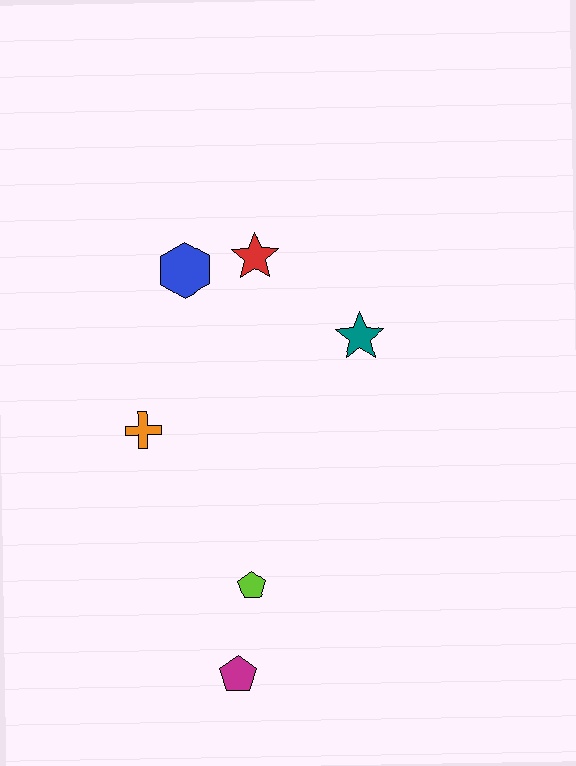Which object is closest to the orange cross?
The blue hexagon is closest to the orange cross.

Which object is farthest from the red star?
The magenta pentagon is farthest from the red star.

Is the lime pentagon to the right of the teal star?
No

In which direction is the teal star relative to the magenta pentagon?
The teal star is above the magenta pentagon.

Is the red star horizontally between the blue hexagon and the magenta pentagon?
No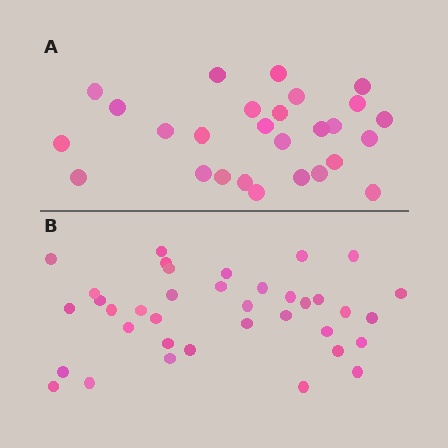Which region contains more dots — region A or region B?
Region B (the bottom region) has more dots.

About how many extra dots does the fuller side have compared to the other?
Region B has roughly 10 or so more dots than region A.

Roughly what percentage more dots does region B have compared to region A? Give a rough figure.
About 35% more.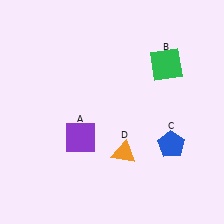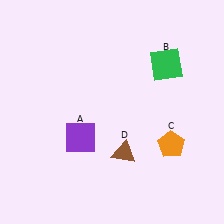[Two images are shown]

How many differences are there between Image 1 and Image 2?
There are 2 differences between the two images.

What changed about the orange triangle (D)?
In Image 1, D is orange. In Image 2, it changed to brown.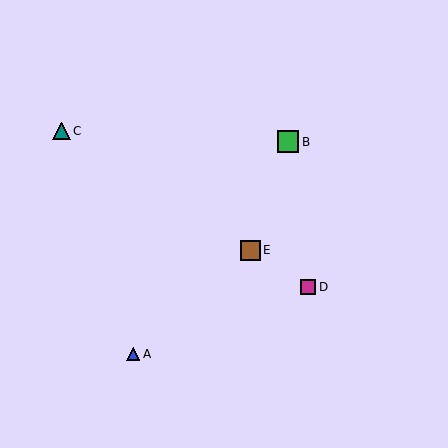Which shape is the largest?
The green square (labeled B) is the largest.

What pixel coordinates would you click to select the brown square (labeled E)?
Click at (251, 250) to select the brown square E.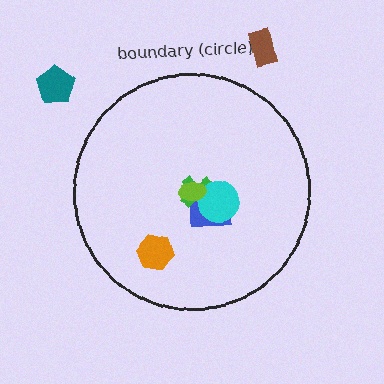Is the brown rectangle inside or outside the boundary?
Outside.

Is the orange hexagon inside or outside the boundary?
Inside.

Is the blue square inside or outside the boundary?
Inside.